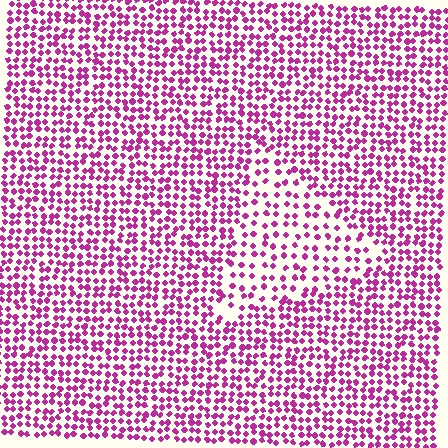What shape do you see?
I see a triangle.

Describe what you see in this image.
The image contains small magenta elements arranged at two different densities. A triangle-shaped region is visible where the elements are less densely packed than the surrounding area.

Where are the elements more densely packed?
The elements are more densely packed outside the triangle boundary.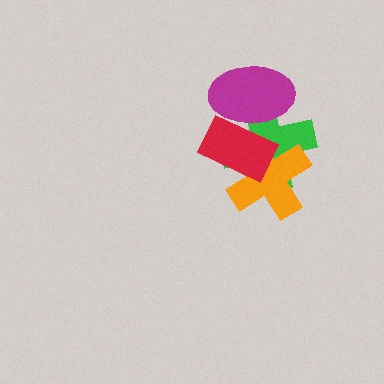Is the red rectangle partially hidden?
No, no other shape covers it.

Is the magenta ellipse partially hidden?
Yes, it is partially covered by another shape.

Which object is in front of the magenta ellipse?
The red rectangle is in front of the magenta ellipse.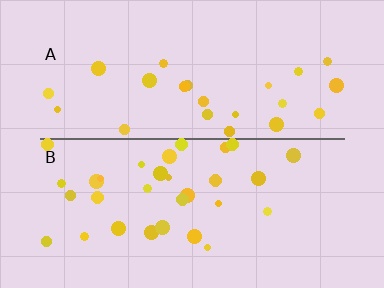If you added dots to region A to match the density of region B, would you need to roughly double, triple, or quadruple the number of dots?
Approximately double.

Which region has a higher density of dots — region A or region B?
B (the bottom).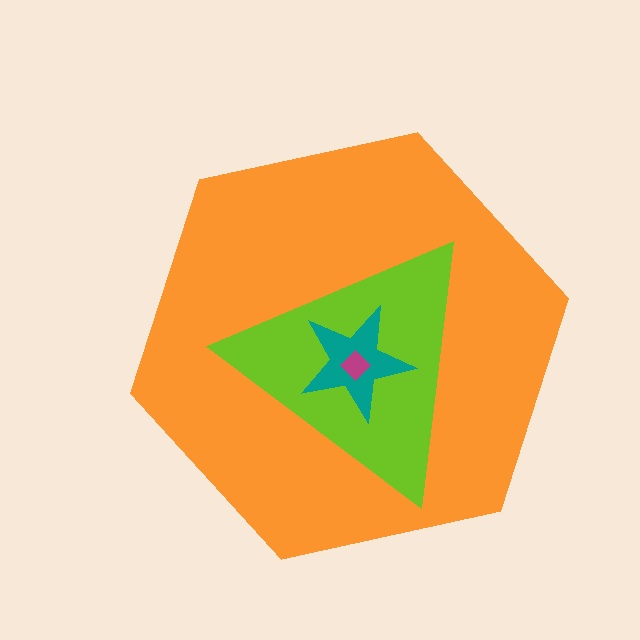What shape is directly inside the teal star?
The magenta diamond.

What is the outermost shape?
The orange hexagon.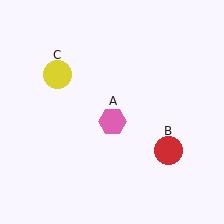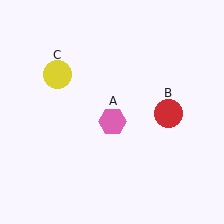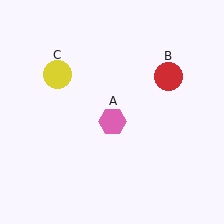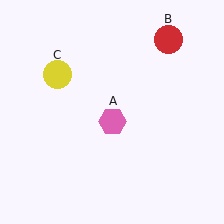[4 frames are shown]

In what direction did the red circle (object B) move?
The red circle (object B) moved up.